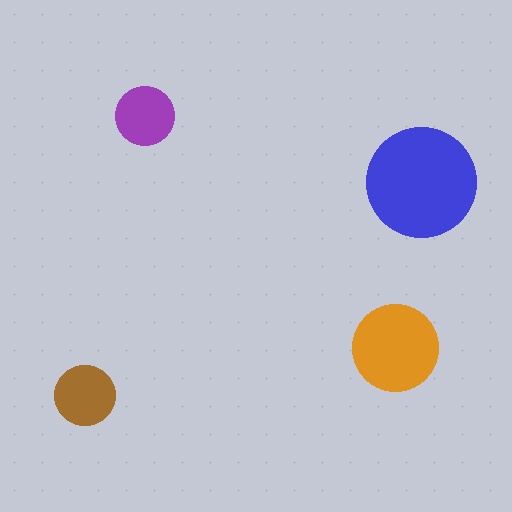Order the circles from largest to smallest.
the blue one, the orange one, the brown one, the purple one.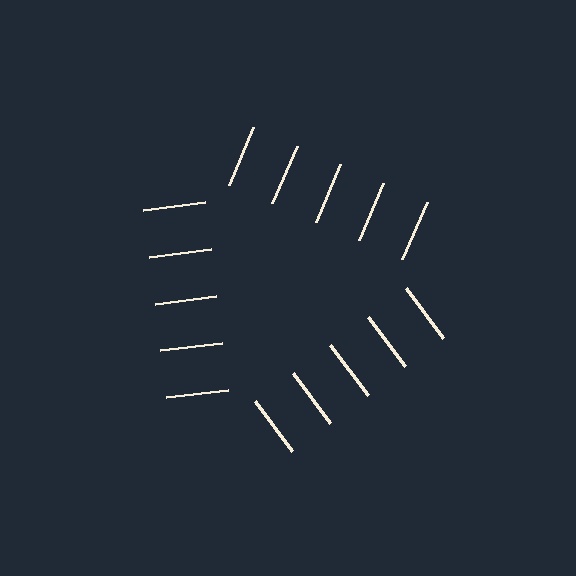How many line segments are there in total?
15 — 5 along each of the 3 edges.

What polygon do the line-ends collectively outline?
An illusory triangle — the line segments terminate on its edges but no continuous stroke is drawn.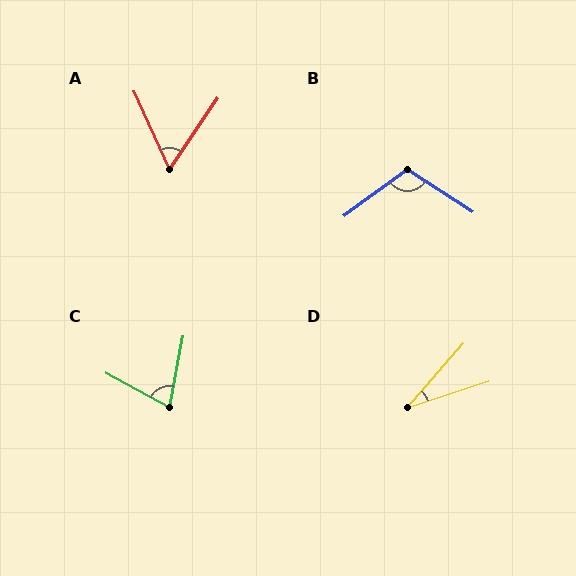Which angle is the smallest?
D, at approximately 31 degrees.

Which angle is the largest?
B, at approximately 111 degrees.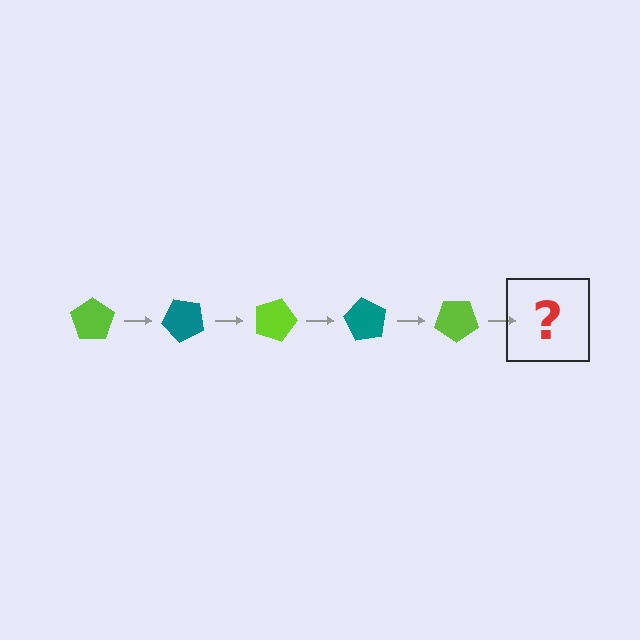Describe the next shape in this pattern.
It should be a teal pentagon, rotated 225 degrees from the start.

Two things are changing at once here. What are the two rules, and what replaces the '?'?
The two rules are that it rotates 45 degrees each step and the color cycles through lime and teal. The '?' should be a teal pentagon, rotated 225 degrees from the start.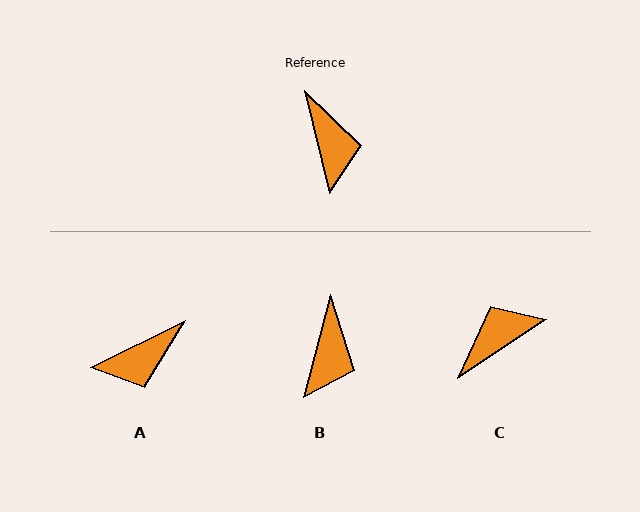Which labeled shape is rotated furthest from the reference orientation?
C, about 110 degrees away.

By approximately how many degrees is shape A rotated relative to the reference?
Approximately 77 degrees clockwise.